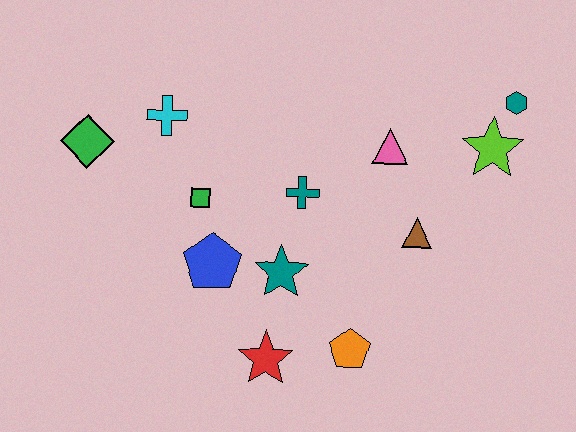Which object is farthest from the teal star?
The teal hexagon is farthest from the teal star.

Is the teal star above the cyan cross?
No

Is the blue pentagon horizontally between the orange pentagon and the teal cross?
No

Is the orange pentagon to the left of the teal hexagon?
Yes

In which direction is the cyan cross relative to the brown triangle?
The cyan cross is to the left of the brown triangle.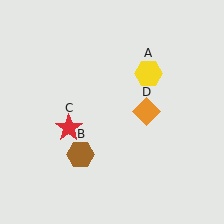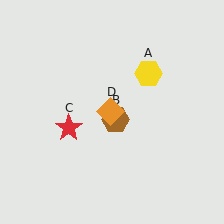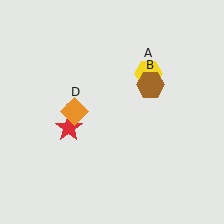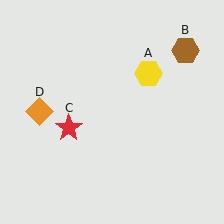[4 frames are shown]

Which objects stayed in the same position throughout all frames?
Yellow hexagon (object A) and red star (object C) remained stationary.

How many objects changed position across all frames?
2 objects changed position: brown hexagon (object B), orange diamond (object D).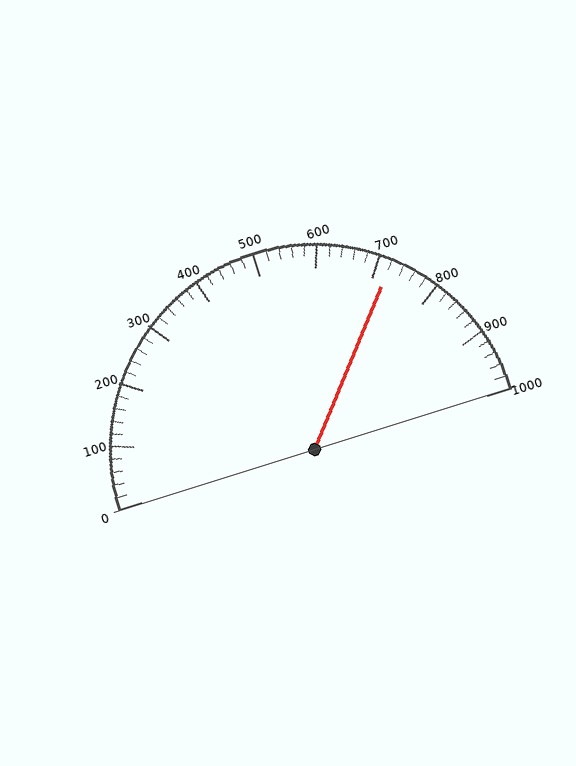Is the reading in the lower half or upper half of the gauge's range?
The reading is in the upper half of the range (0 to 1000).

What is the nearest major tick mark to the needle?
The nearest major tick mark is 700.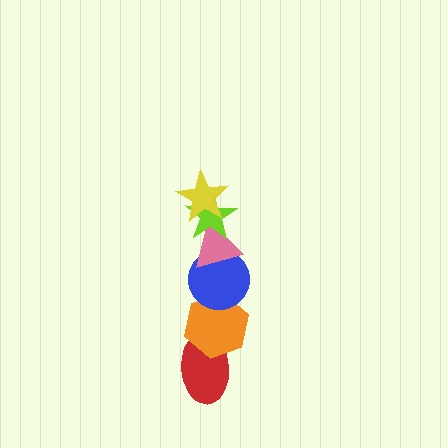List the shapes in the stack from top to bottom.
From top to bottom: the yellow star, the lime star, the pink triangle, the blue circle, the orange hexagon, the red ellipse.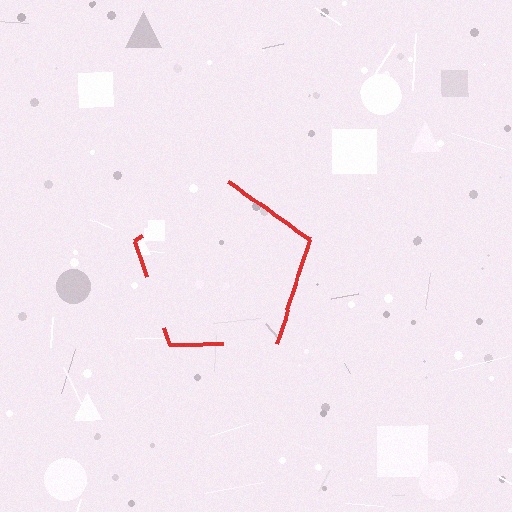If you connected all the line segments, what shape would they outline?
They would outline a pentagon.